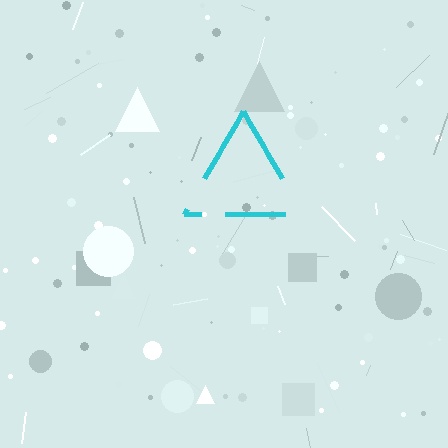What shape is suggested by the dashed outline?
The dashed outline suggests a triangle.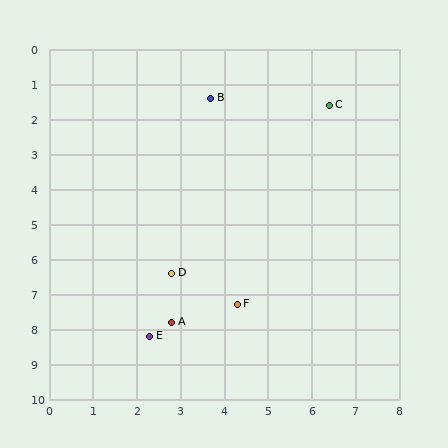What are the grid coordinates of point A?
Point A is at approximately (2.8, 7.8).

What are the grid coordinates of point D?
Point D is at approximately (2.8, 6.4).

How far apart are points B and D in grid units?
Points B and D are about 5.1 grid units apart.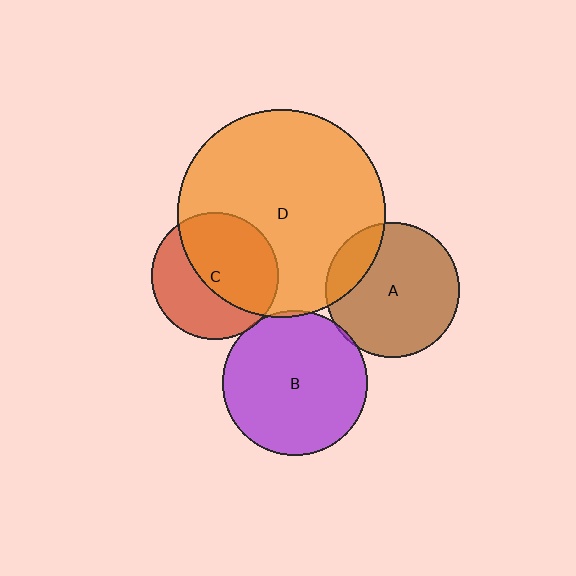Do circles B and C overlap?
Yes.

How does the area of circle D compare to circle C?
Approximately 2.7 times.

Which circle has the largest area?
Circle D (orange).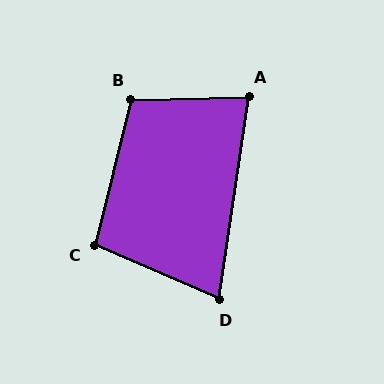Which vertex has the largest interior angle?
B, at approximately 105 degrees.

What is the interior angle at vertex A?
Approximately 80 degrees (acute).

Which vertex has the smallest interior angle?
D, at approximately 75 degrees.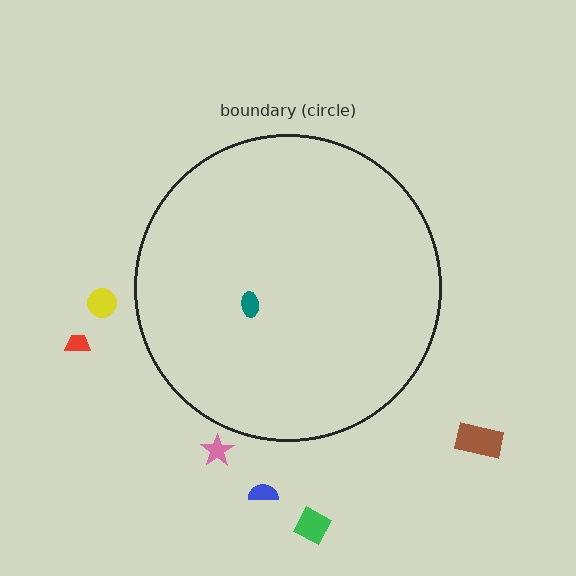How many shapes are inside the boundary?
1 inside, 6 outside.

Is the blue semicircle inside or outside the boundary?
Outside.